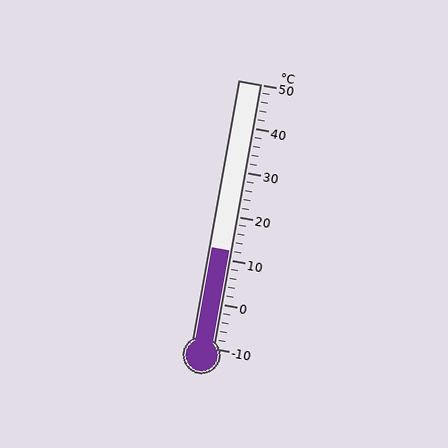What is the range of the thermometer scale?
The thermometer scale ranges from -10°C to 50°C.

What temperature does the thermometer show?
The thermometer shows approximately 12°C.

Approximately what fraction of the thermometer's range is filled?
The thermometer is filled to approximately 35% of its range.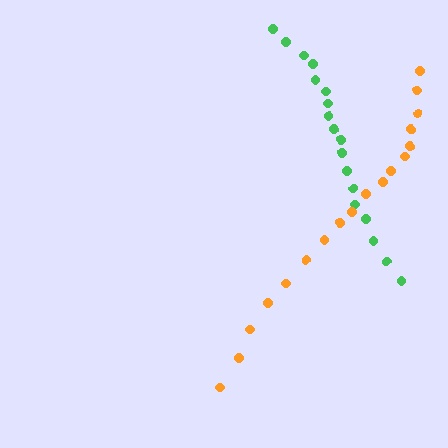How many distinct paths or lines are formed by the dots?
There are 2 distinct paths.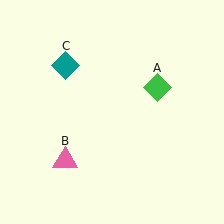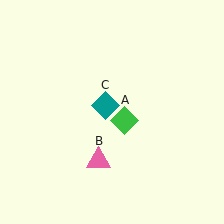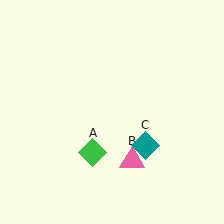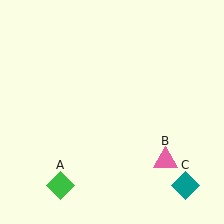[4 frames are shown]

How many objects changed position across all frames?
3 objects changed position: green diamond (object A), pink triangle (object B), teal diamond (object C).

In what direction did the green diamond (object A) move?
The green diamond (object A) moved down and to the left.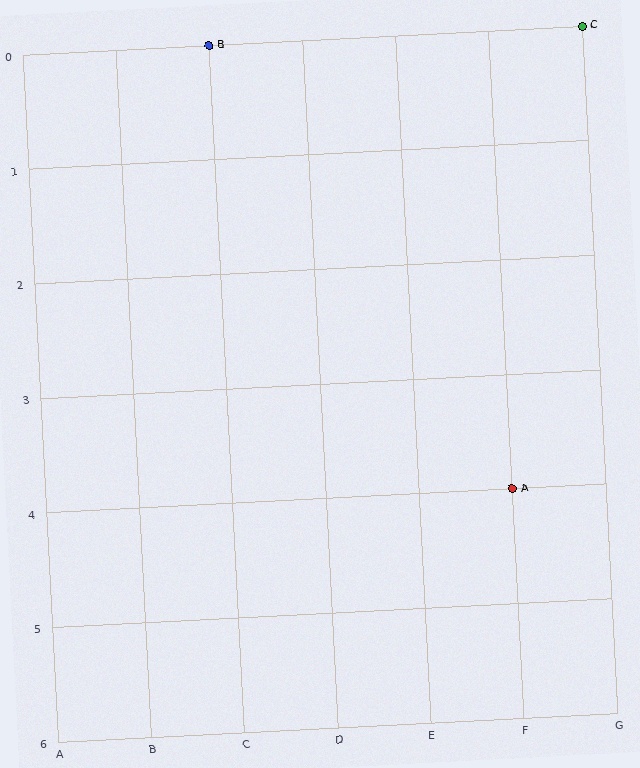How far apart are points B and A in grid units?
Points B and A are 3 columns and 4 rows apart (about 5.0 grid units diagonally).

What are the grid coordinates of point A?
Point A is at grid coordinates (F, 4).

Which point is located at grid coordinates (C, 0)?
Point B is at (C, 0).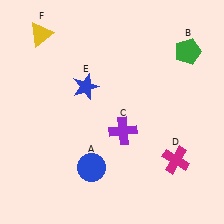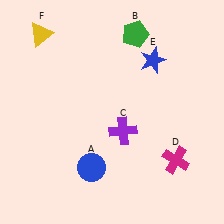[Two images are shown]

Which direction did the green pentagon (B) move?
The green pentagon (B) moved left.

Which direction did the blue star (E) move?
The blue star (E) moved right.